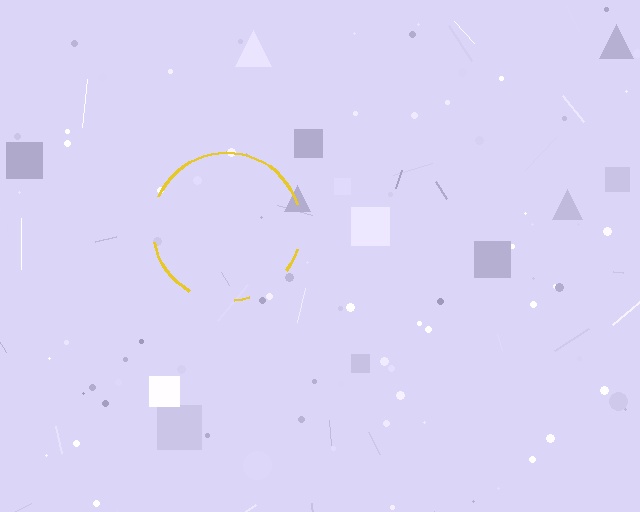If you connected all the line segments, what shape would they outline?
They would outline a circle.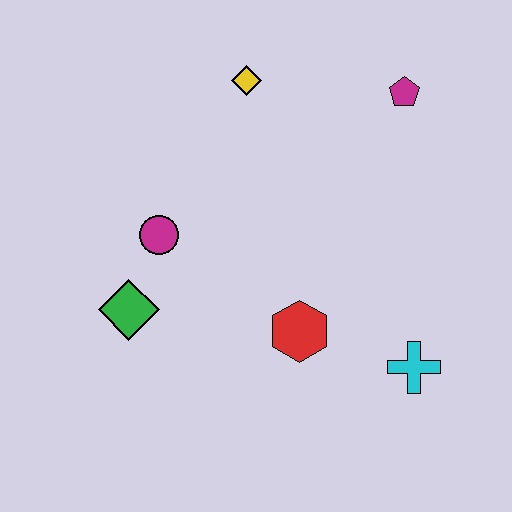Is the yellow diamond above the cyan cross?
Yes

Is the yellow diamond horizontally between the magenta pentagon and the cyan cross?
No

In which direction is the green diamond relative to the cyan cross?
The green diamond is to the left of the cyan cross.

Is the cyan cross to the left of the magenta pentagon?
No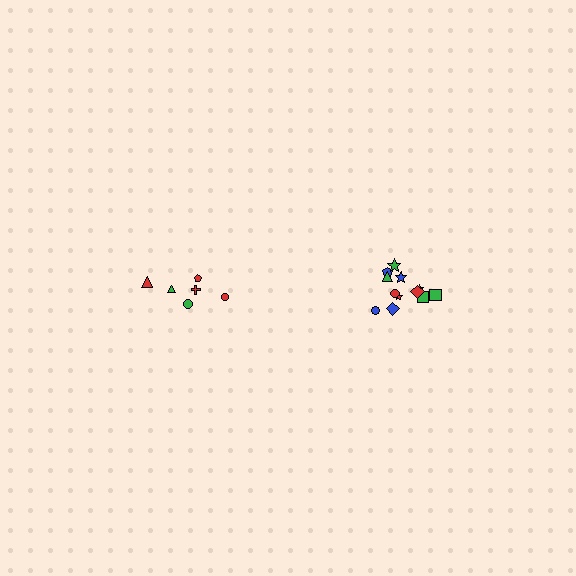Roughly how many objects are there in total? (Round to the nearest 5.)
Roughly 20 objects in total.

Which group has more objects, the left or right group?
The right group.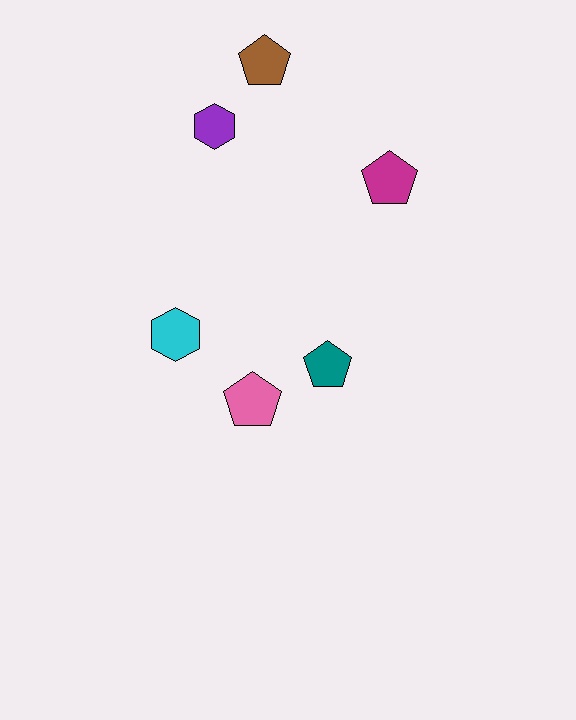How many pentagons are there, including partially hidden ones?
There are 4 pentagons.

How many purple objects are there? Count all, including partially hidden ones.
There is 1 purple object.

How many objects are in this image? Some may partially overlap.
There are 6 objects.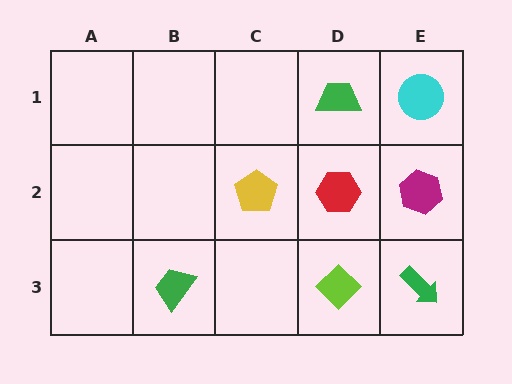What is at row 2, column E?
A magenta hexagon.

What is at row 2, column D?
A red hexagon.